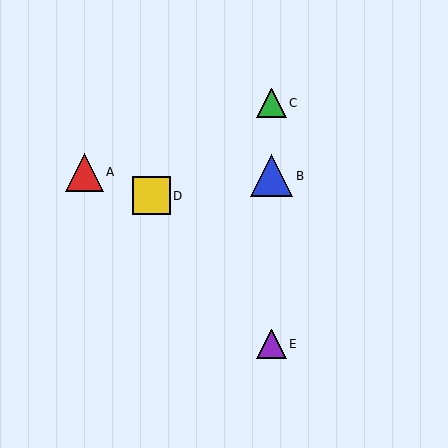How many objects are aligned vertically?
3 objects (B, C, E) are aligned vertically.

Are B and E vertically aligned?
Yes, both are at x≈271.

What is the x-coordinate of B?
Object B is at x≈271.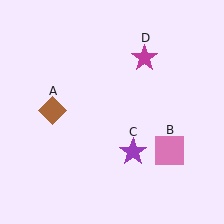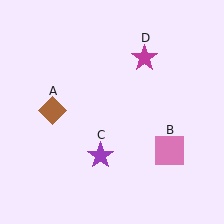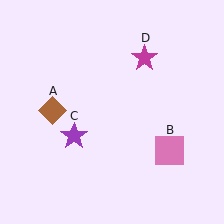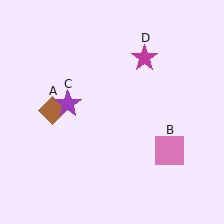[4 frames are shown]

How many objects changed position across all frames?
1 object changed position: purple star (object C).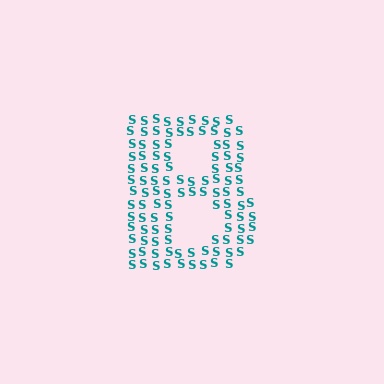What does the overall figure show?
The overall figure shows the letter B.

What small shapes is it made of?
It is made of small letter S's.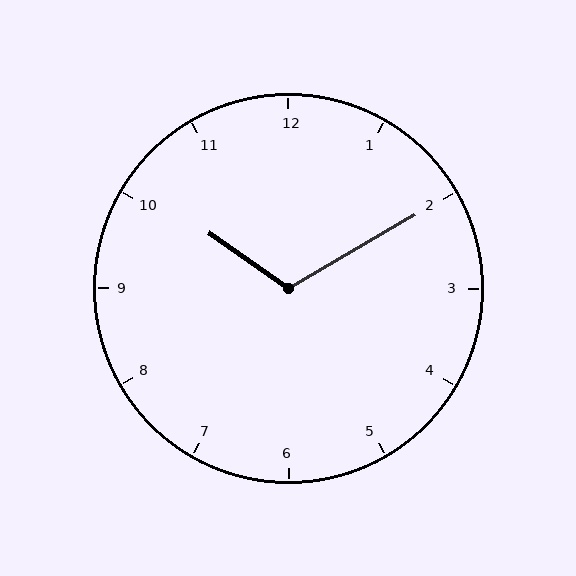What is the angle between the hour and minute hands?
Approximately 115 degrees.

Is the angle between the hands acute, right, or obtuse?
It is obtuse.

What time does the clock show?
10:10.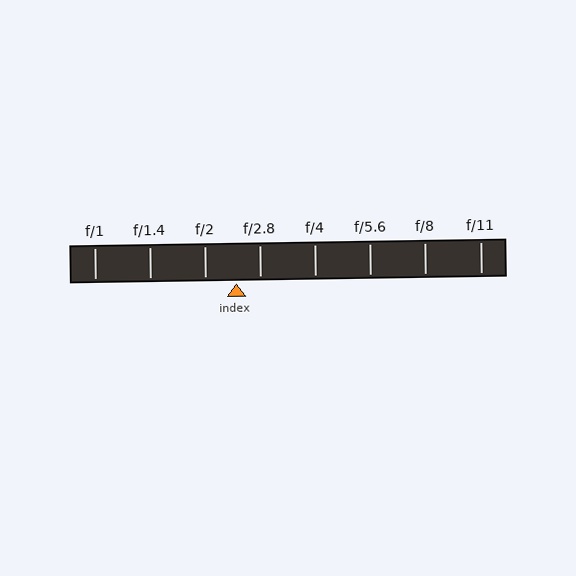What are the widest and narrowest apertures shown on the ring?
The widest aperture shown is f/1 and the narrowest is f/11.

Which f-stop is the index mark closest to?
The index mark is closest to f/2.8.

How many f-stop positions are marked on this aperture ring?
There are 8 f-stop positions marked.